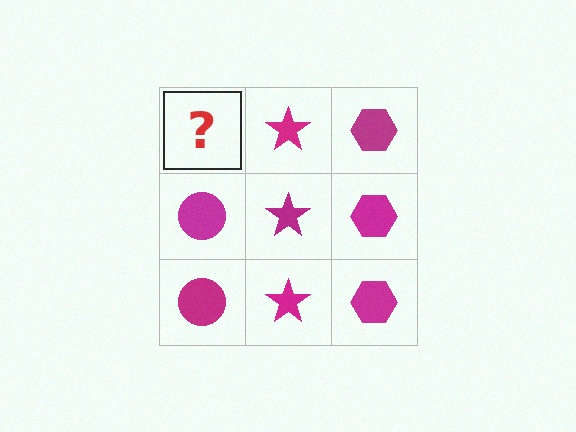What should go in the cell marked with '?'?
The missing cell should contain a magenta circle.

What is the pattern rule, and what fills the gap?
The rule is that each column has a consistent shape. The gap should be filled with a magenta circle.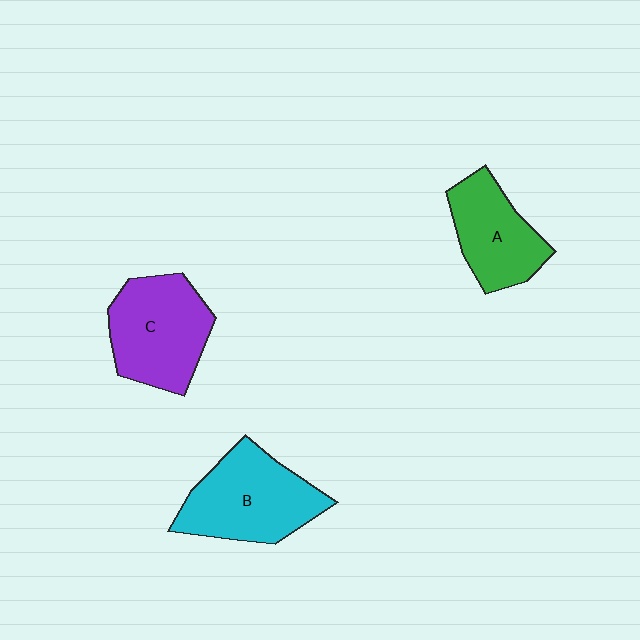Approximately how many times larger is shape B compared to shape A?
Approximately 1.3 times.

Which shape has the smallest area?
Shape A (green).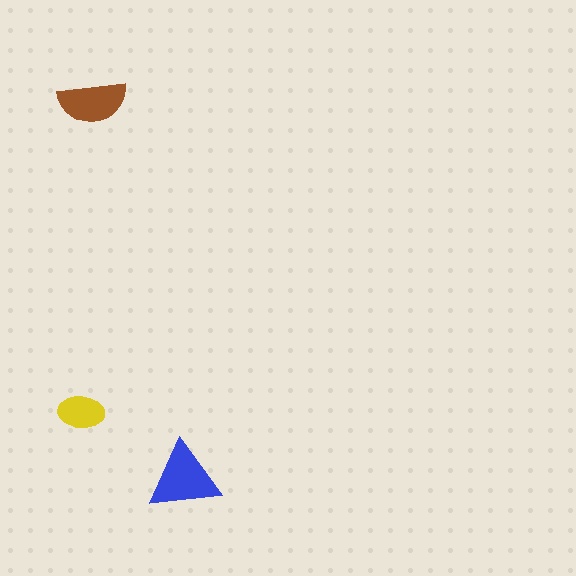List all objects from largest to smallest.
The blue triangle, the brown semicircle, the yellow ellipse.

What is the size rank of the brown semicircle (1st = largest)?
2nd.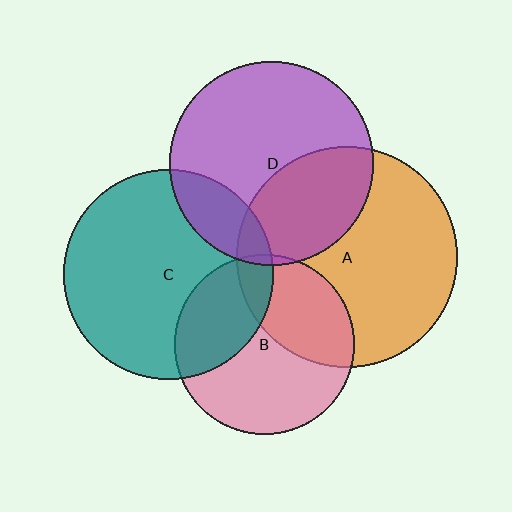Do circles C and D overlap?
Yes.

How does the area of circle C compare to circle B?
Approximately 1.4 times.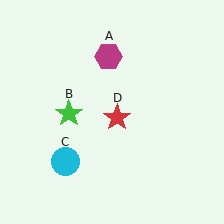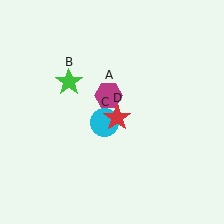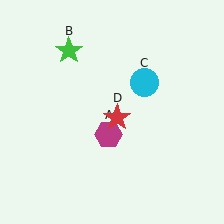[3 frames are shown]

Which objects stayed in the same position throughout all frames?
Red star (object D) remained stationary.